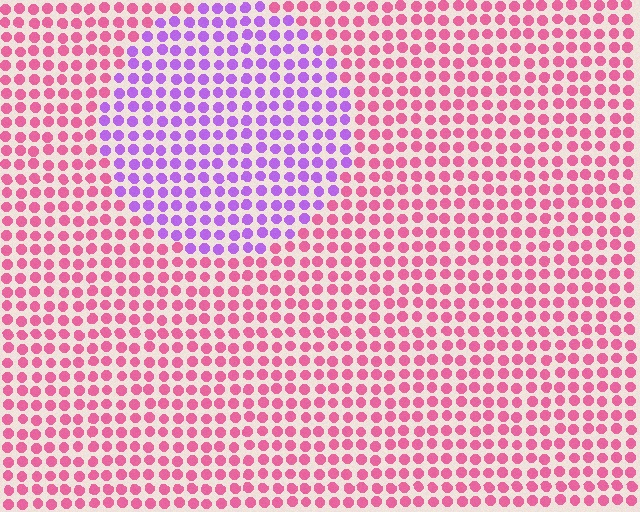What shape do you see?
I see a circle.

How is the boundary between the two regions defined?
The boundary is defined purely by a slight shift in hue (about 55 degrees). Spacing, size, and orientation are identical on both sides.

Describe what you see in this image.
The image is filled with small pink elements in a uniform arrangement. A circle-shaped region is visible where the elements are tinted to a slightly different hue, forming a subtle color boundary.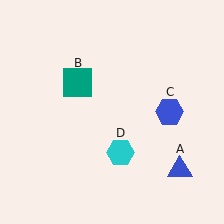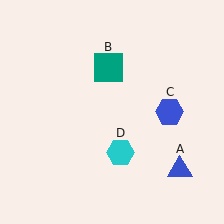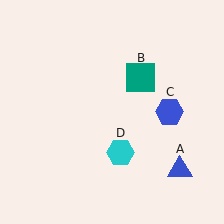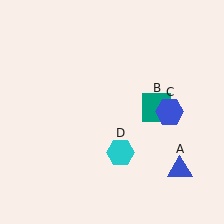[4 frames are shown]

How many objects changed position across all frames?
1 object changed position: teal square (object B).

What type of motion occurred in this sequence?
The teal square (object B) rotated clockwise around the center of the scene.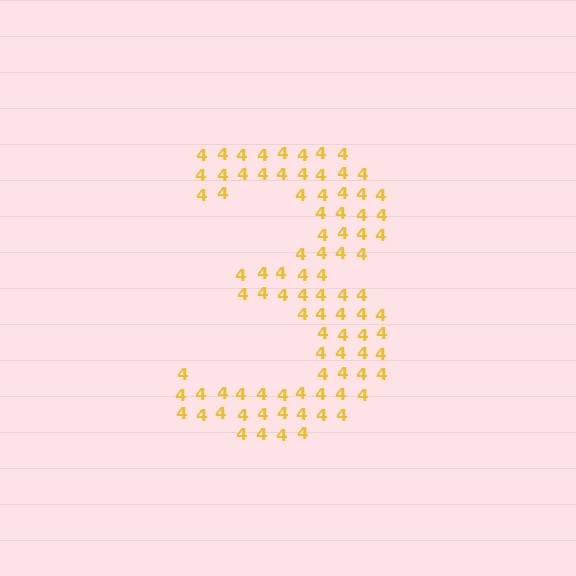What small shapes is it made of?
It is made of small digit 4's.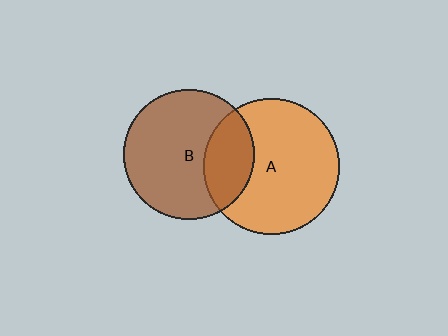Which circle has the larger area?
Circle A (orange).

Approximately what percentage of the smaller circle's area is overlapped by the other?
Approximately 30%.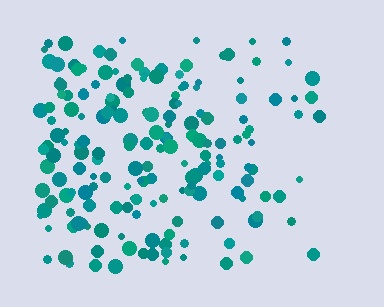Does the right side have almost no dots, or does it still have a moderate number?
Still a moderate number, just noticeably fewer than the left.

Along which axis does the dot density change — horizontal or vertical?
Horizontal.